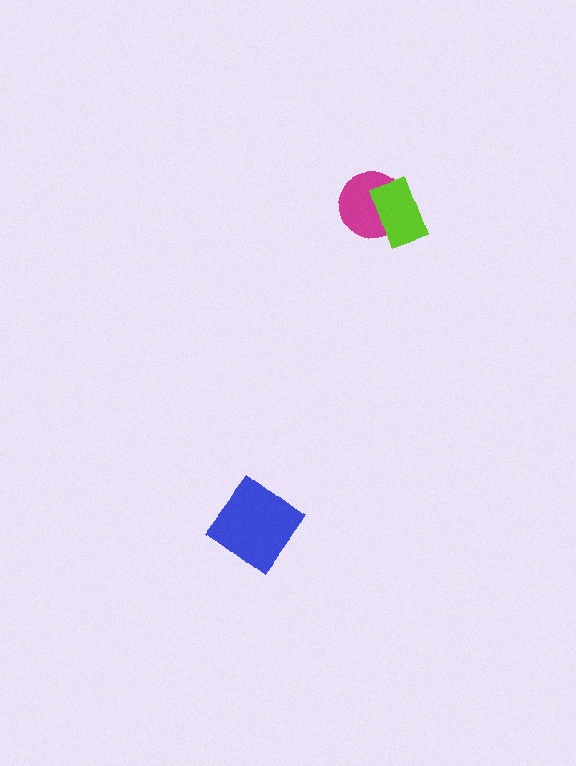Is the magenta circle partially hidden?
Yes, it is partially covered by another shape.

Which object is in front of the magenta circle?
The lime rectangle is in front of the magenta circle.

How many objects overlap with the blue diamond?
0 objects overlap with the blue diamond.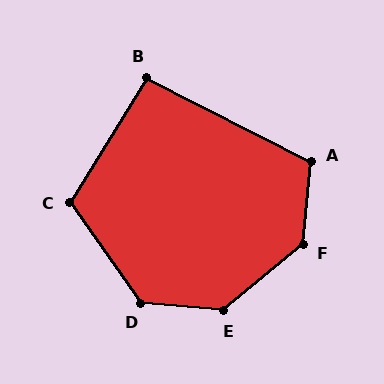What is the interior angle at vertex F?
Approximately 135 degrees (obtuse).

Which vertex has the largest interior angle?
E, at approximately 135 degrees.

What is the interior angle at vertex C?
Approximately 113 degrees (obtuse).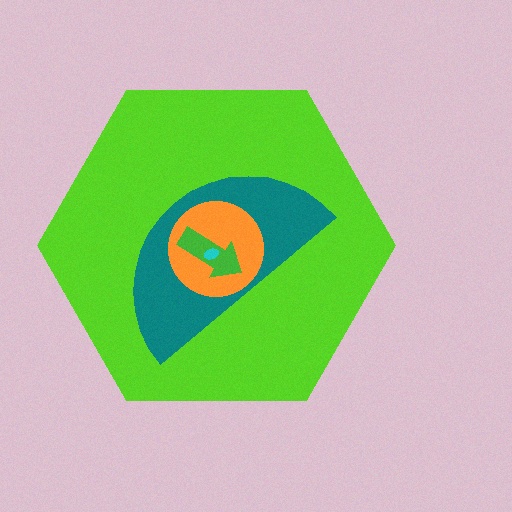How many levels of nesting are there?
5.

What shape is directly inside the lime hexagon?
The teal semicircle.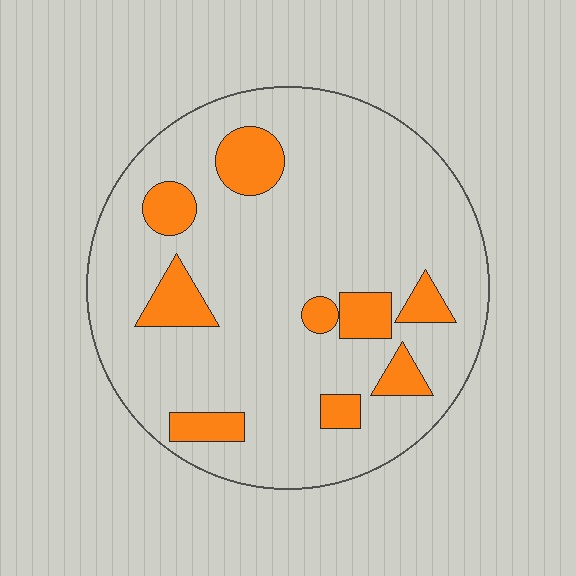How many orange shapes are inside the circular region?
9.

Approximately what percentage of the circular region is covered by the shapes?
Approximately 15%.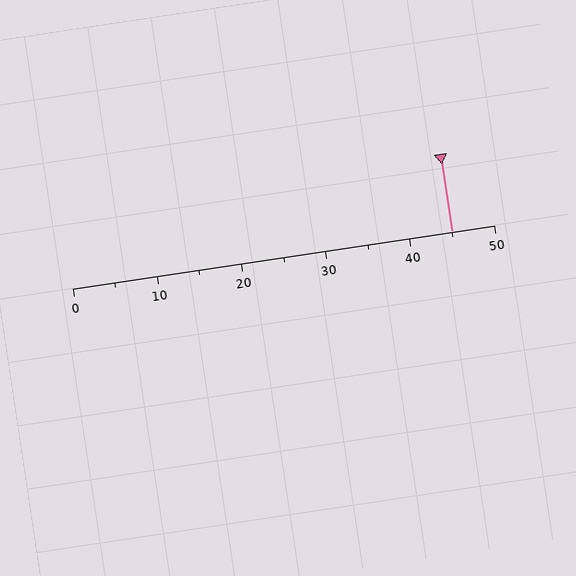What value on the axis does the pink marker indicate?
The marker indicates approximately 45.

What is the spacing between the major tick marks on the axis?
The major ticks are spaced 10 apart.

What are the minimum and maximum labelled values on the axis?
The axis runs from 0 to 50.